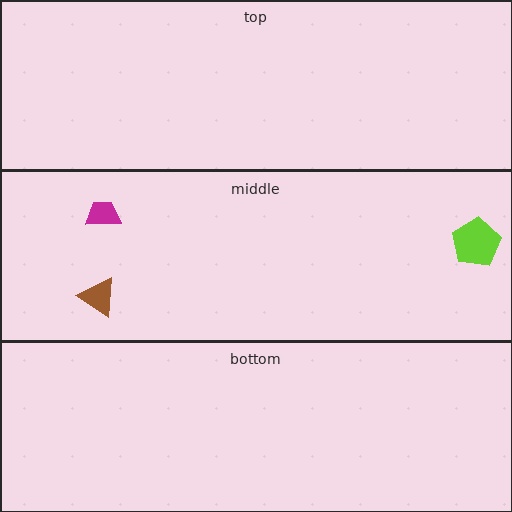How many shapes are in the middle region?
3.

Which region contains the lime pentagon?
The middle region.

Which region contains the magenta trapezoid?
The middle region.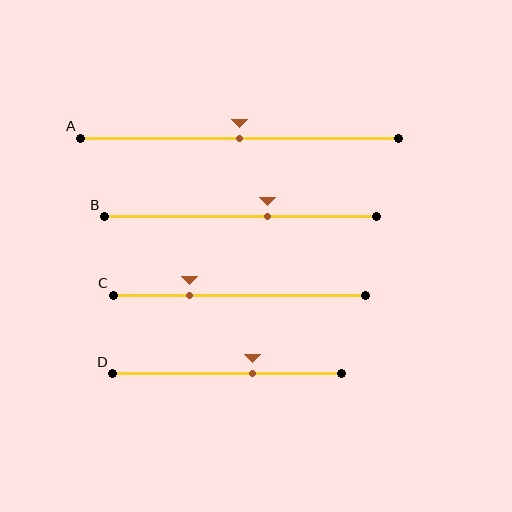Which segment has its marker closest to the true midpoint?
Segment A has its marker closest to the true midpoint.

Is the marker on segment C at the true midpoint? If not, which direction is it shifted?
No, the marker on segment C is shifted to the left by about 20% of the segment length.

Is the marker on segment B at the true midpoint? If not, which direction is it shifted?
No, the marker on segment B is shifted to the right by about 10% of the segment length.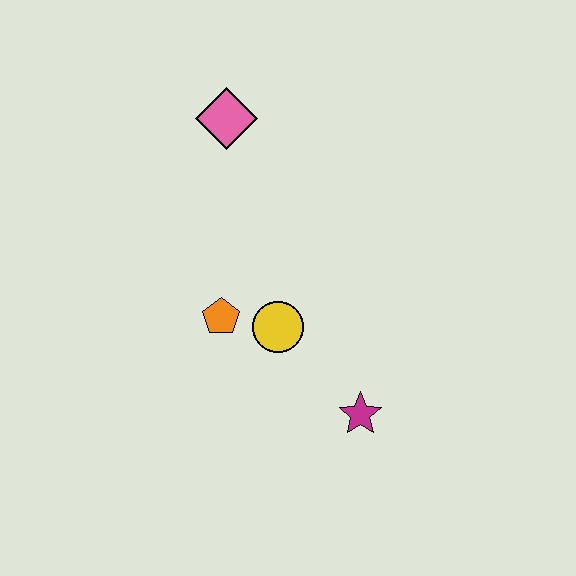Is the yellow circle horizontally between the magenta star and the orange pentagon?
Yes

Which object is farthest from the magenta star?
The pink diamond is farthest from the magenta star.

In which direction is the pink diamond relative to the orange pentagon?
The pink diamond is above the orange pentagon.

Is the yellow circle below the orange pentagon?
Yes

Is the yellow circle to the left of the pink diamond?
No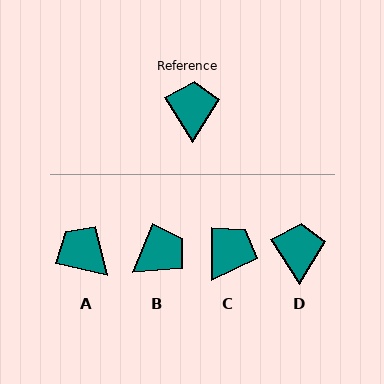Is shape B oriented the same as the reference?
No, it is off by about 54 degrees.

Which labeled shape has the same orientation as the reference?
D.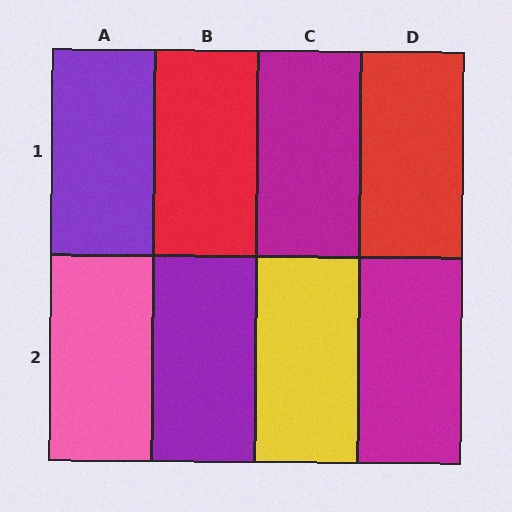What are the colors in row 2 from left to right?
Pink, purple, yellow, magenta.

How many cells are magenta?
2 cells are magenta.